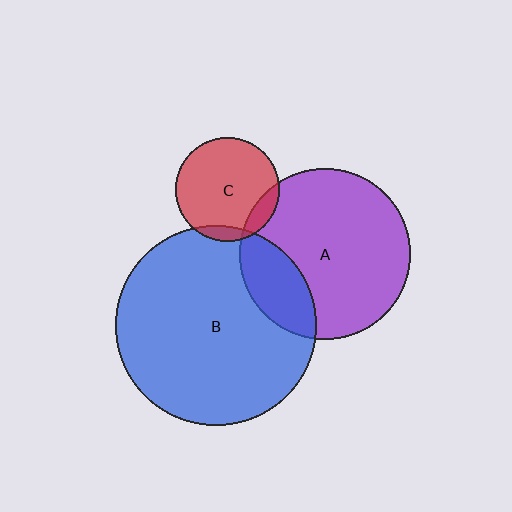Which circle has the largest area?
Circle B (blue).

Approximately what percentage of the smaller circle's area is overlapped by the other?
Approximately 10%.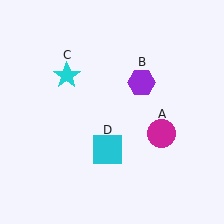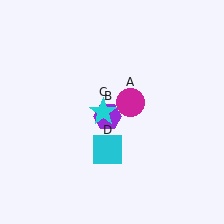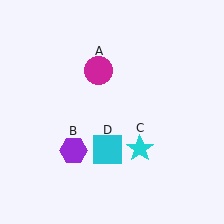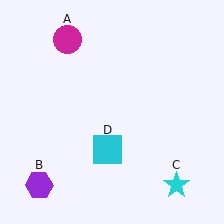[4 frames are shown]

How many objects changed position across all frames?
3 objects changed position: magenta circle (object A), purple hexagon (object B), cyan star (object C).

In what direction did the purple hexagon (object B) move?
The purple hexagon (object B) moved down and to the left.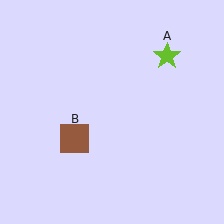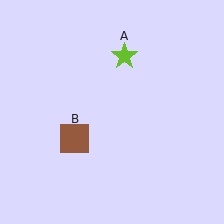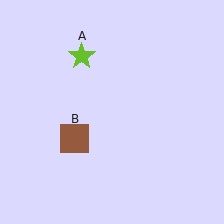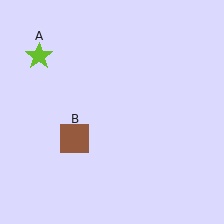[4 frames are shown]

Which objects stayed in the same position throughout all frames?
Brown square (object B) remained stationary.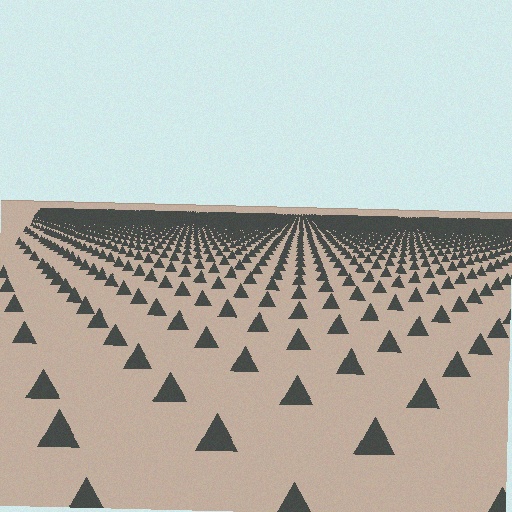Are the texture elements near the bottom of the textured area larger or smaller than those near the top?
Larger. Near the bottom, elements are closer to the viewer and appear at a bigger on-screen size.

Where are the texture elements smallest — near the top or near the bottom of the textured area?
Near the top.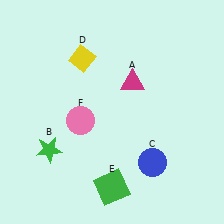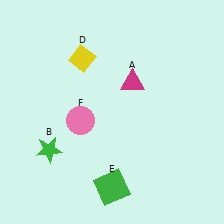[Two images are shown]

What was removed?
The blue circle (C) was removed in Image 2.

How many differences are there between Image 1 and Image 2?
There is 1 difference between the two images.